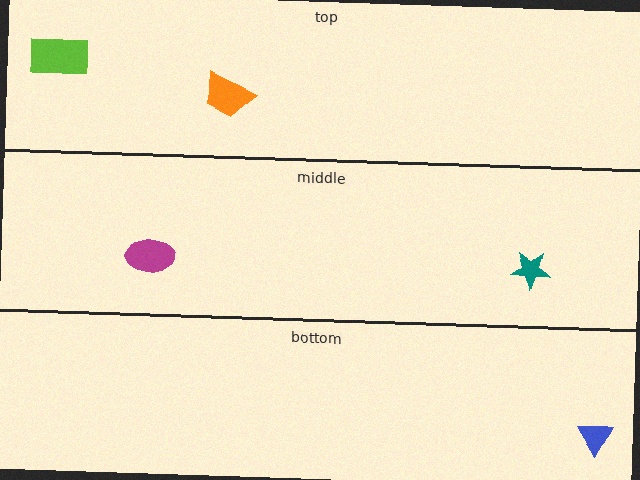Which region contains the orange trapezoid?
The top region.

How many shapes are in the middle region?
2.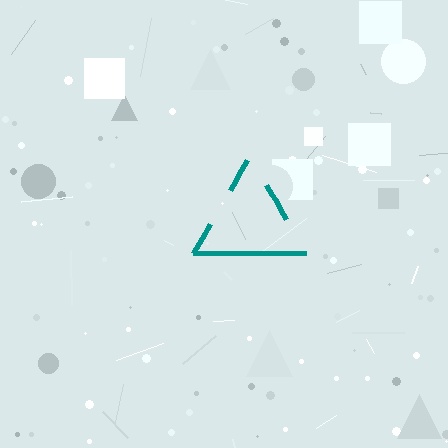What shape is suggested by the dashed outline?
The dashed outline suggests a triangle.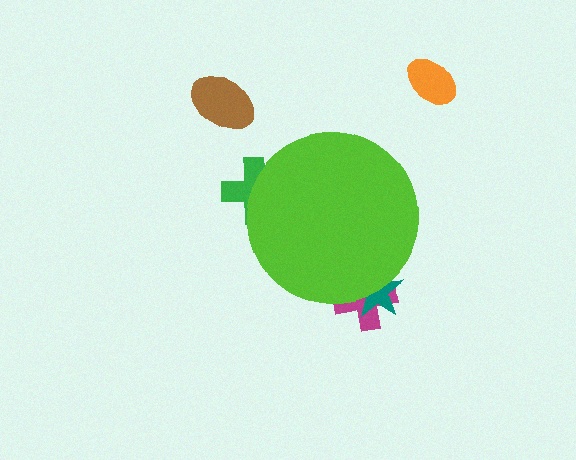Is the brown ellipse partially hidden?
No, the brown ellipse is fully visible.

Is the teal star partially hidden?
Yes, the teal star is partially hidden behind the lime circle.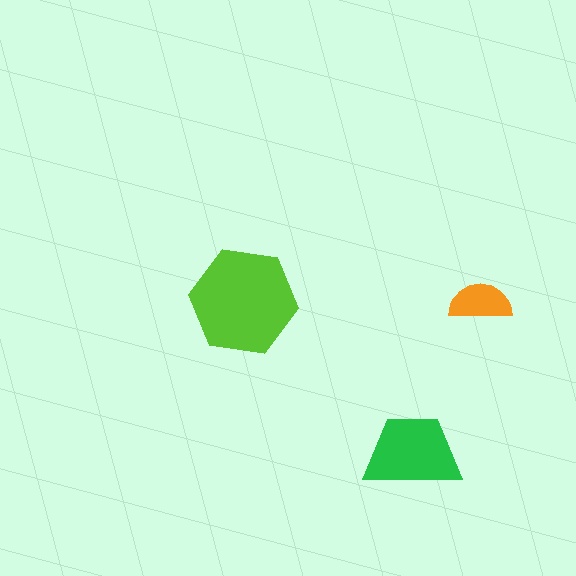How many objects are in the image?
There are 3 objects in the image.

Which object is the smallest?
The orange semicircle.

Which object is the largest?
The lime hexagon.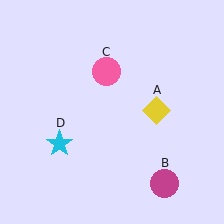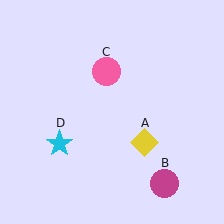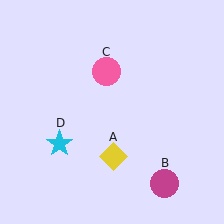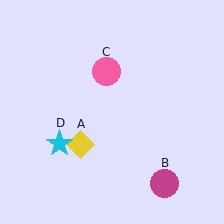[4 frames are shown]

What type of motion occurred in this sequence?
The yellow diamond (object A) rotated clockwise around the center of the scene.